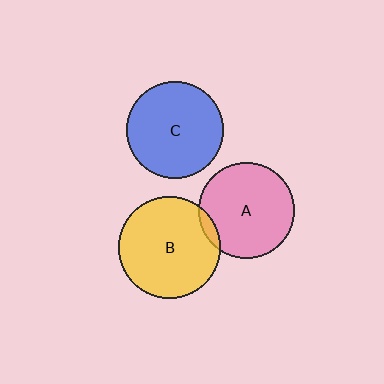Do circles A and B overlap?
Yes.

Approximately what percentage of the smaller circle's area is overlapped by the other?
Approximately 5%.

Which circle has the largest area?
Circle B (yellow).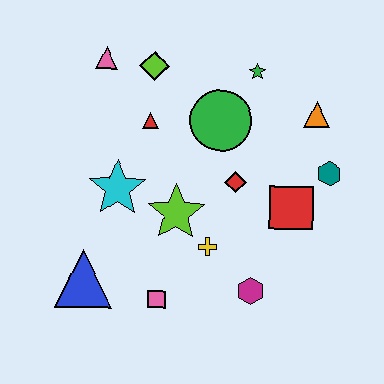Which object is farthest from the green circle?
The blue triangle is farthest from the green circle.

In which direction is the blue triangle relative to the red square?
The blue triangle is to the left of the red square.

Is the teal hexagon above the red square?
Yes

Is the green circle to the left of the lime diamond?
No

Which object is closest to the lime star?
The yellow cross is closest to the lime star.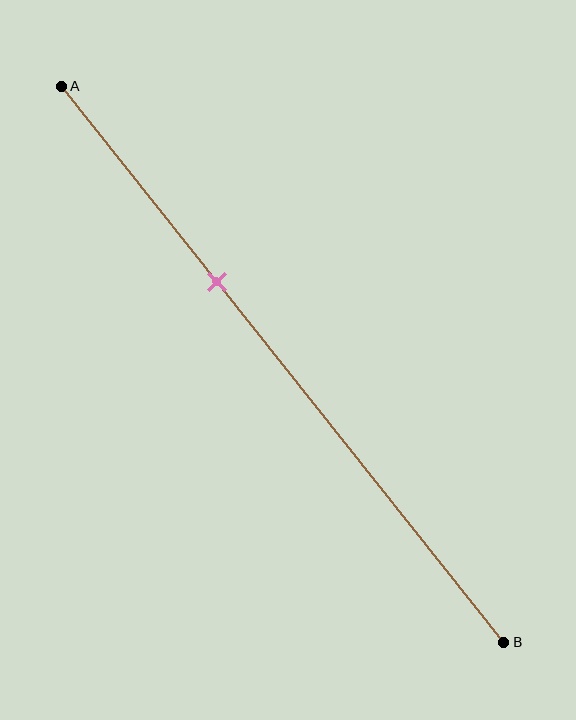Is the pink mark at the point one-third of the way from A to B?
Yes, the mark is approximately at the one-third point.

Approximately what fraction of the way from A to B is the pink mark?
The pink mark is approximately 35% of the way from A to B.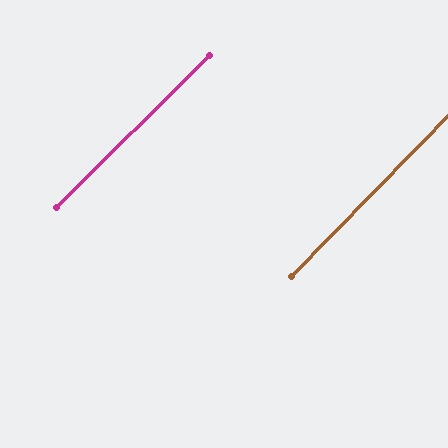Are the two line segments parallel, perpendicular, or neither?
Parallel — their directions differ by only 0.9°.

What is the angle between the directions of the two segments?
Approximately 1 degree.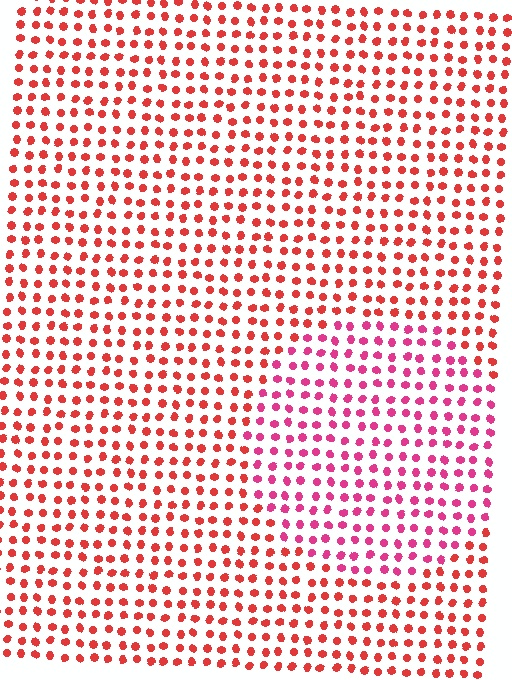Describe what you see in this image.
The image is filled with small red elements in a uniform arrangement. A circle-shaped region is visible where the elements are tinted to a slightly different hue, forming a subtle color boundary.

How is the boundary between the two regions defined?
The boundary is defined purely by a slight shift in hue (about 31 degrees). Spacing, size, and orientation are identical on both sides.